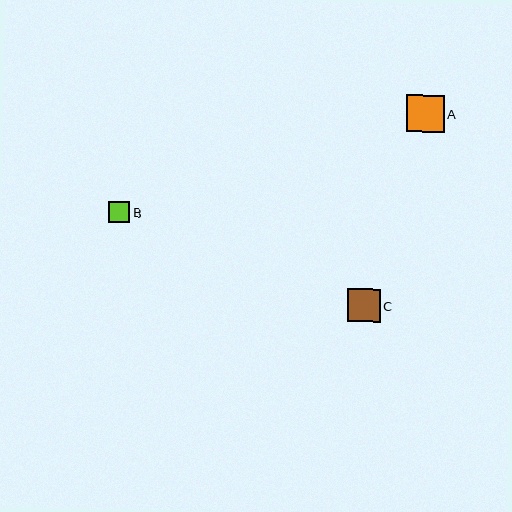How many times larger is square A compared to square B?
Square A is approximately 1.8 times the size of square B.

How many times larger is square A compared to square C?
Square A is approximately 1.1 times the size of square C.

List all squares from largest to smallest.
From largest to smallest: A, C, B.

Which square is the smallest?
Square B is the smallest with a size of approximately 21 pixels.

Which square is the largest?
Square A is the largest with a size of approximately 38 pixels.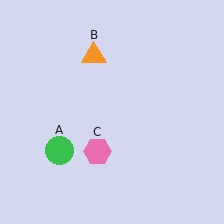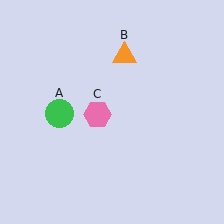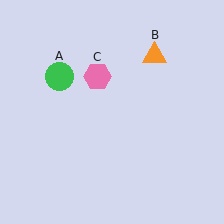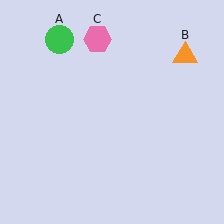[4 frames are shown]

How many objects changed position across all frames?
3 objects changed position: green circle (object A), orange triangle (object B), pink hexagon (object C).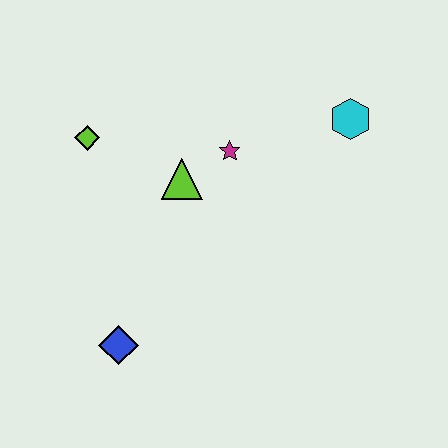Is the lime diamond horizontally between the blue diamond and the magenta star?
No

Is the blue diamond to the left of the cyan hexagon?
Yes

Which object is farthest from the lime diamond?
The cyan hexagon is farthest from the lime diamond.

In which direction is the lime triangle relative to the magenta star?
The lime triangle is to the left of the magenta star.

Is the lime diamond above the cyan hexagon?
No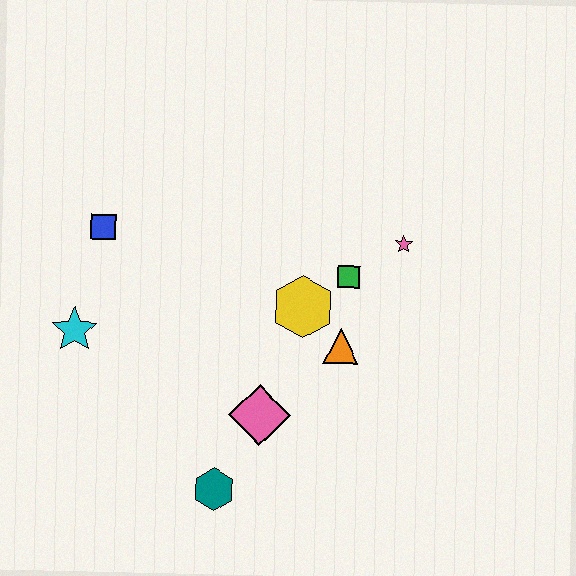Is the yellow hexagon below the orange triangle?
No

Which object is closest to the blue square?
The cyan star is closest to the blue square.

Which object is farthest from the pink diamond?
The blue square is farthest from the pink diamond.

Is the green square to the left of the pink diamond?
No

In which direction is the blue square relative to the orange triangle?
The blue square is to the left of the orange triangle.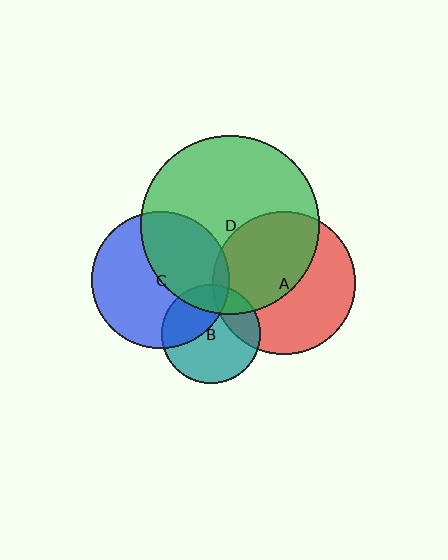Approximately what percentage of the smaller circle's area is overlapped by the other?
Approximately 40%.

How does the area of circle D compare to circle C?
Approximately 1.7 times.